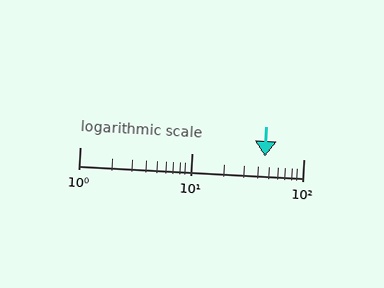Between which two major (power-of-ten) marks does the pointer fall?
The pointer is between 10 and 100.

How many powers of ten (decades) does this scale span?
The scale spans 2 decades, from 1 to 100.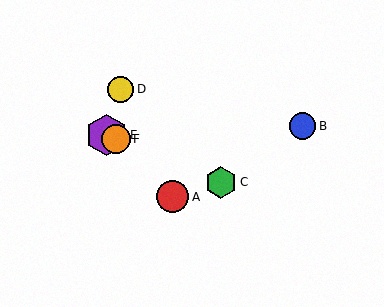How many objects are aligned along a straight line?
3 objects (C, E, F) are aligned along a straight line.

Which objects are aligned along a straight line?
Objects C, E, F are aligned along a straight line.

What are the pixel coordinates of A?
Object A is at (173, 197).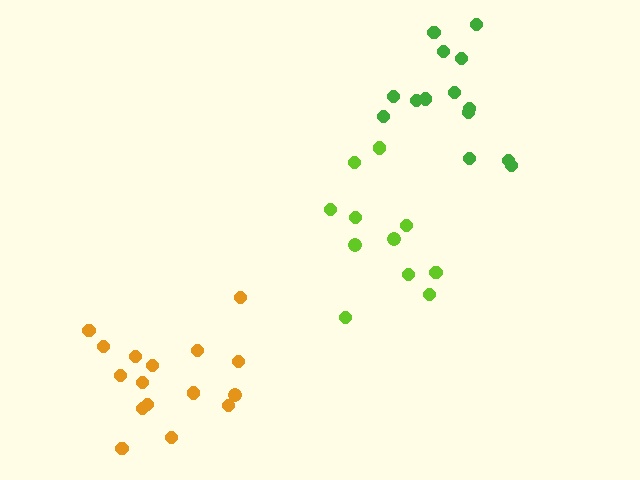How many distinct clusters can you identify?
There are 3 distinct clusters.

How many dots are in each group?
Group 1: 11 dots, Group 2: 16 dots, Group 3: 14 dots (41 total).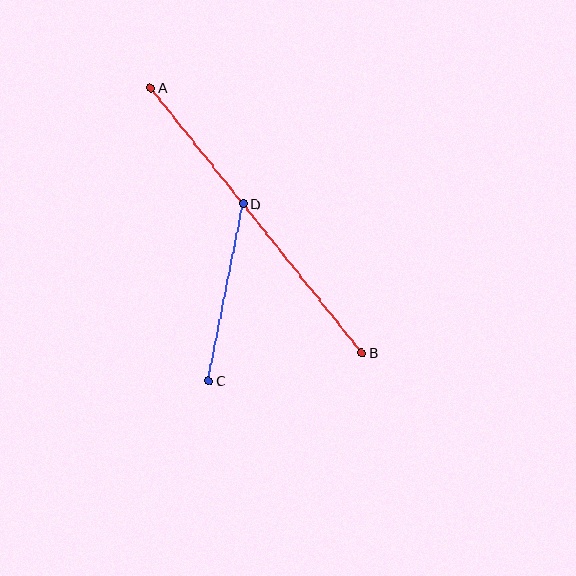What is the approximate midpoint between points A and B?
The midpoint is at approximately (256, 220) pixels.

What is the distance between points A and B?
The distance is approximately 339 pixels.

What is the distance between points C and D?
The distance is approximately 180 pixels.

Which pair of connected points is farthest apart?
Points A and B are farthest apart.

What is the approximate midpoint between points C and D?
The midpoint is at approximately (226, 292) pixels.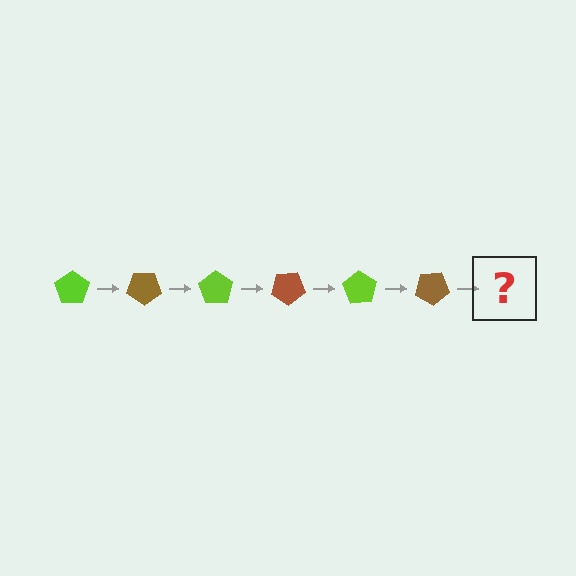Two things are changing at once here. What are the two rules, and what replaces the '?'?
The two rules are that it rotates 35 degrees each step and the color cycles through lime and brown. The '?' should be a lime pentagon, rotated 210 degrees from the start.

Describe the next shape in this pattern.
It should be a lime pentagon, rotated 210 degrees from the start.